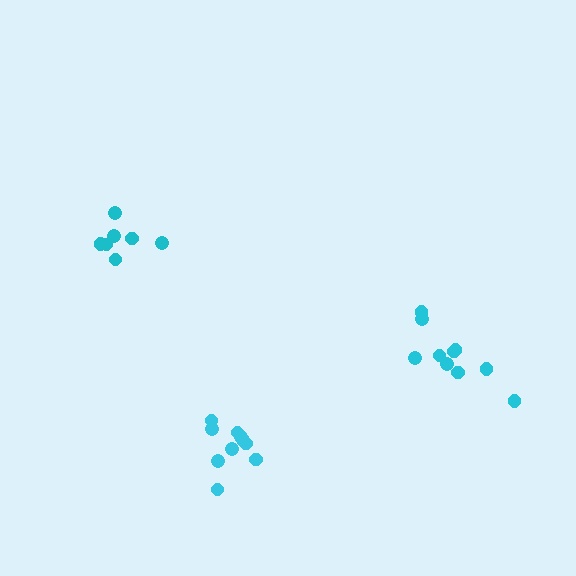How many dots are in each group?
Group 1: 10 dots, Group 2: 10 dots, Group 3: 7 dots (27 total).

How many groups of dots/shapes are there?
There are 3 groups.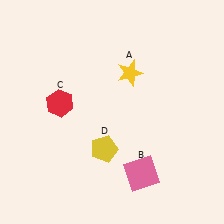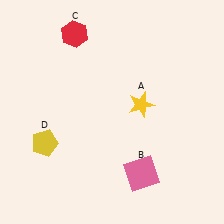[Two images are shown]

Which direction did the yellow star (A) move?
The yellow star (A) moved down.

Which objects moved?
The objects that moved are: the yellow star (A), the red hexagon (C), the yellow pentagon (D).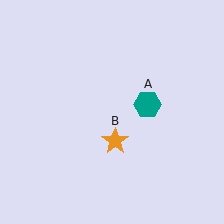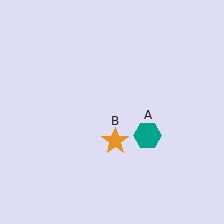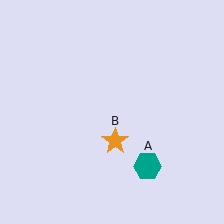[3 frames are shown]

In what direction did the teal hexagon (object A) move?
The teal hexagon (object A) moved down.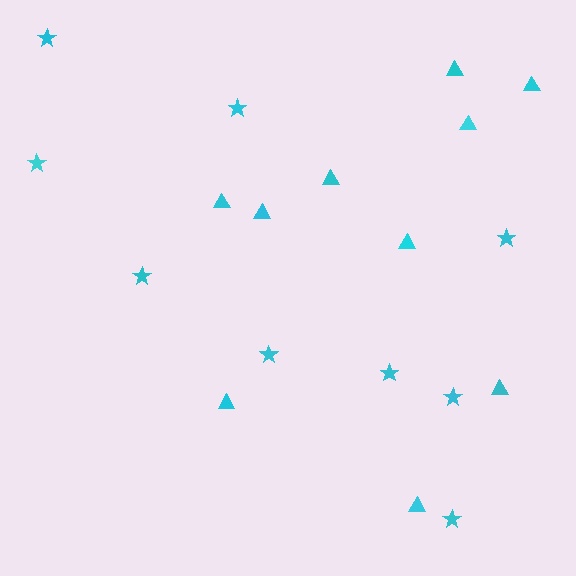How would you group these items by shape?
There are 2 groups: one group of stars (9) and one group of triangles (10).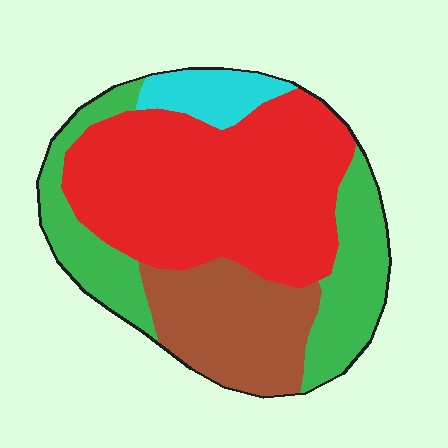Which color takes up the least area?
Cyan, at roughly 5%.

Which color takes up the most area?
Red, at roughly 45%.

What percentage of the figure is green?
Green covers around 25% of the figure.